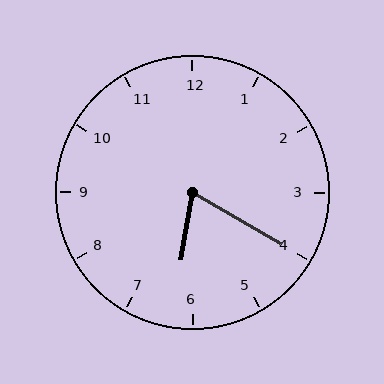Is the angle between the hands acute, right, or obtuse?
It is acute.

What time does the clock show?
6:20.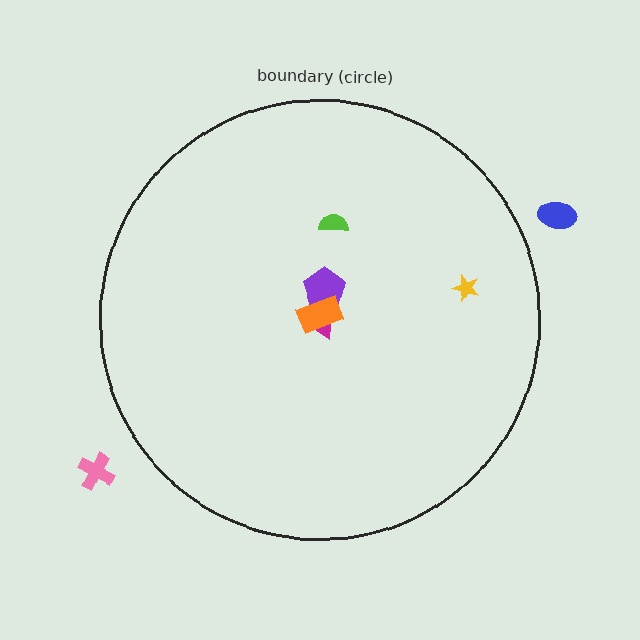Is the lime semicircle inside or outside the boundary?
Inside.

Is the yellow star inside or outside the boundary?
Inside.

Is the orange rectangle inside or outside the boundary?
Inside.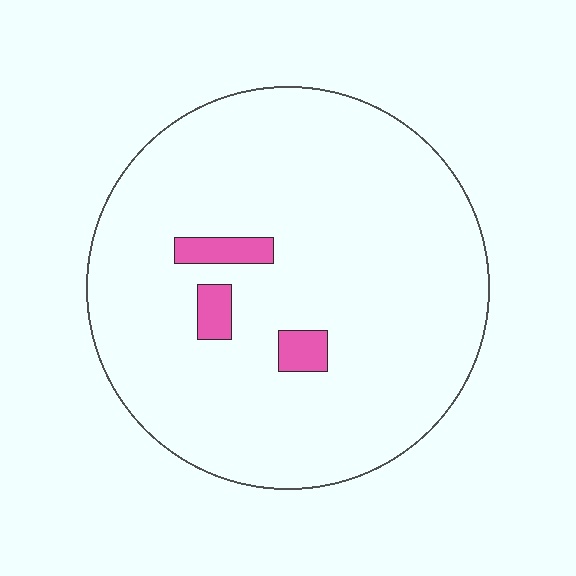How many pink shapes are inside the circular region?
3.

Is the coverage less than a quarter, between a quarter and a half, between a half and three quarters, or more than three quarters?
Less than a quarter.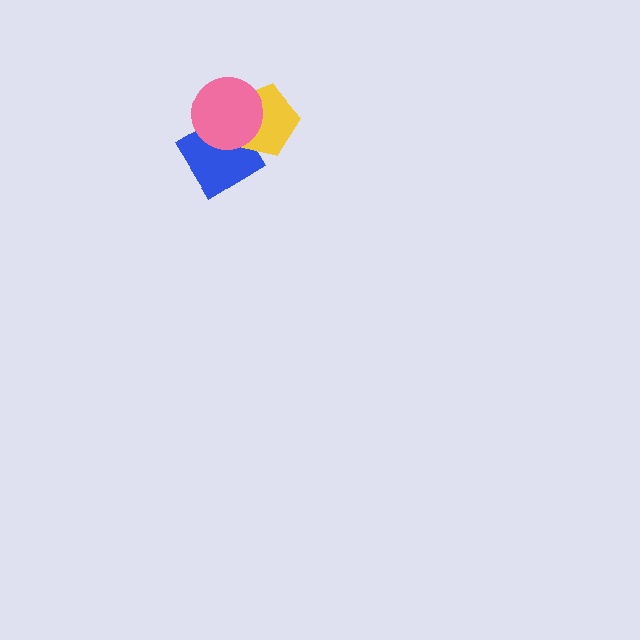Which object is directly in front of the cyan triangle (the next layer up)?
The blue diamond is directly in front of the cyan triangle.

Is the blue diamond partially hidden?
Yes, it is partially covered by another shape.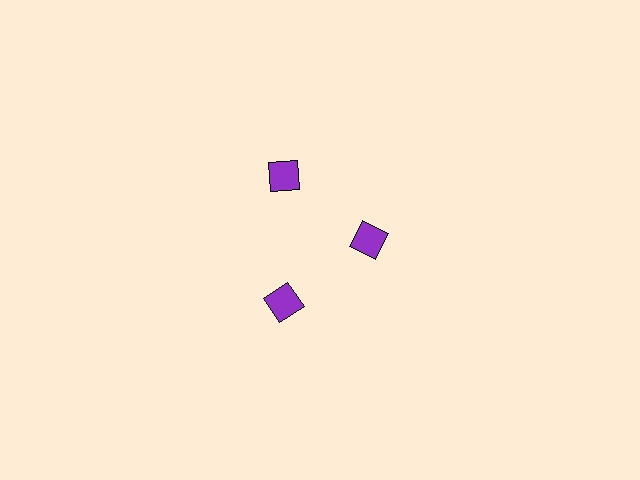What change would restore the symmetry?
The symmetry would be restored by moving it outward, back onto the ring so that all 3 squares sit at equal angles and equal distance from the center.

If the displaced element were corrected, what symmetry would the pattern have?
It would have 3-fold rotational symmetry — the pattern would map onto itself every 120 degrees.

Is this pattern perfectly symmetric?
No. The 3 purple squares are arranged in a ring, but one element near the 3 o'clock position is pulled inward toward the center, breaking the 3-fold rotational symmetry.